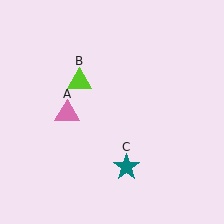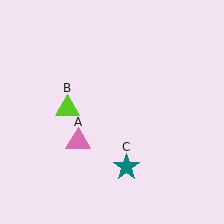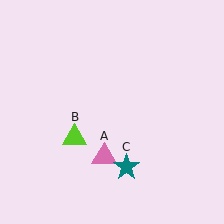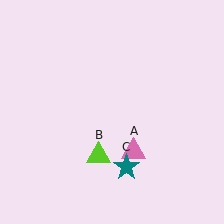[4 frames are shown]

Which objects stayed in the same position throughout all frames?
Teal star (object C) remained stationary.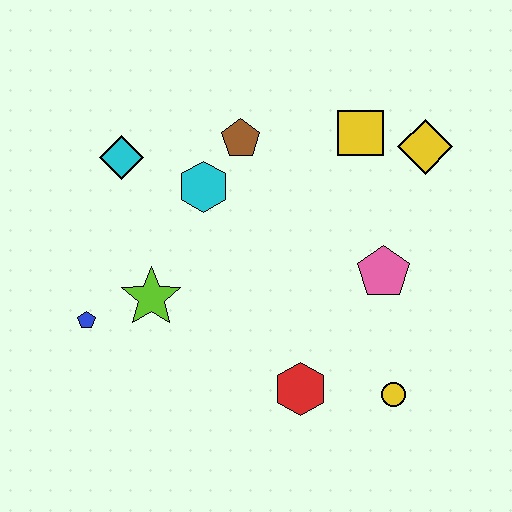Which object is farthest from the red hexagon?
The cyan diamond is farthest from the red hexagon.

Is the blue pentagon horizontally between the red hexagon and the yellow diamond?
No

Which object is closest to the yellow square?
The yellow diamond is closest to the yellow square.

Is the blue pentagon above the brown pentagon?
No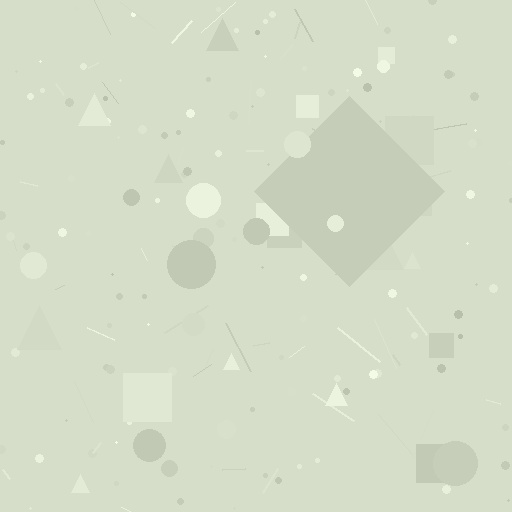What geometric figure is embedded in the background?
A diamond is embedded in the background.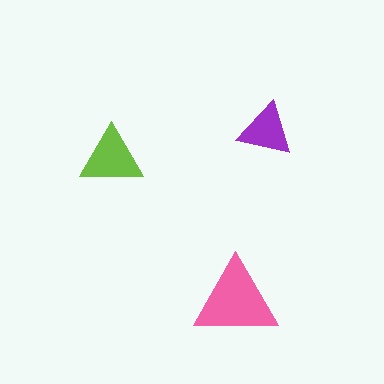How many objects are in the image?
There are 3 objects in the image.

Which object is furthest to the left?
The lime triangle is leftmost.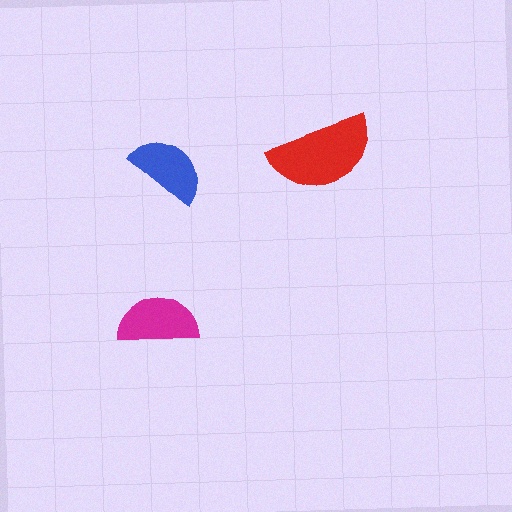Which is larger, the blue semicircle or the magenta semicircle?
The magenta one.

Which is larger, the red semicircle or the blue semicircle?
The red one.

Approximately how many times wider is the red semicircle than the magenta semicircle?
About 1.5 times wider.